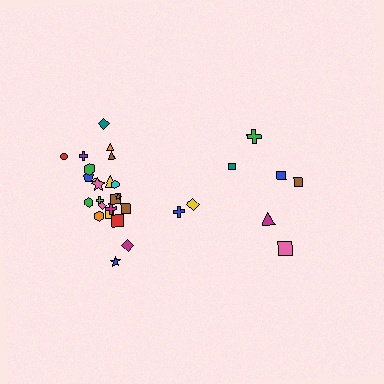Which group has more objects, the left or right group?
The left group.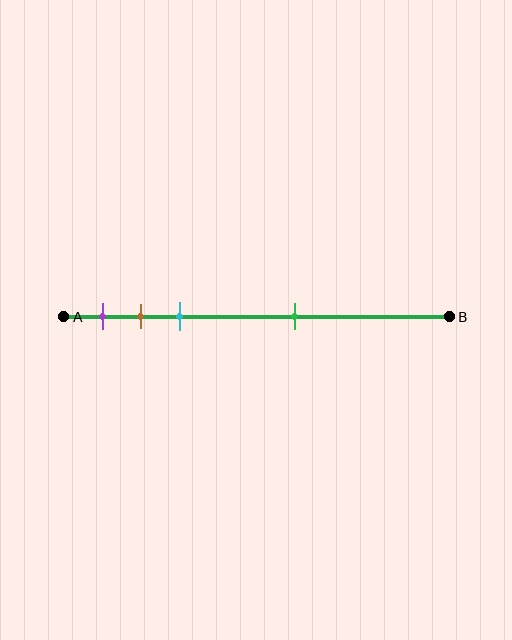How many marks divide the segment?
There are 4 marks dividing the segment.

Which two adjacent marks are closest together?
The brown and cyan marks are the closest adjacent pair.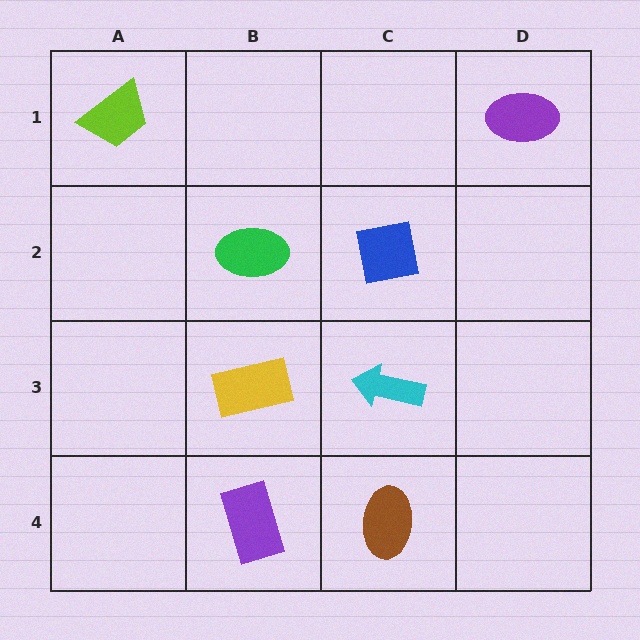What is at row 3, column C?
A cyan arrow.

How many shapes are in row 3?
2 shapes.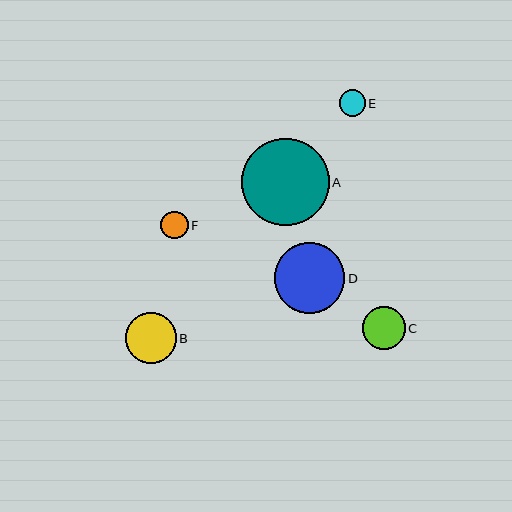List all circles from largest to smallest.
From largest to smallest: A, D, B, C, F, E.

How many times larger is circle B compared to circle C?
Circle B is approximately 1.2 times the size of circle C.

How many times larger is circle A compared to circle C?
Circle A is approximately 2.0 times the size of circle C.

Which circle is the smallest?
Circle E is the smallest with a size of approximately 26 pixels.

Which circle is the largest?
Circle A is the largest with a size of approximately 87 pixels.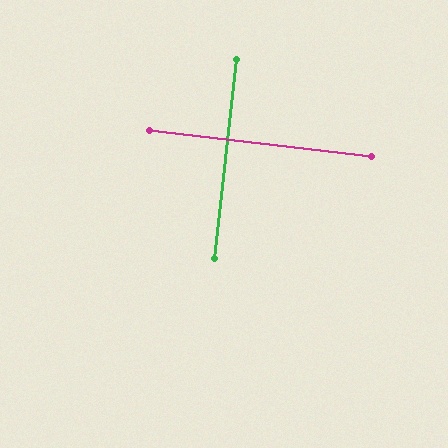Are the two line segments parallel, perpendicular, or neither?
Perpendicular — they meet at approximately 90°.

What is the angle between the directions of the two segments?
Approximately 90 degrees.